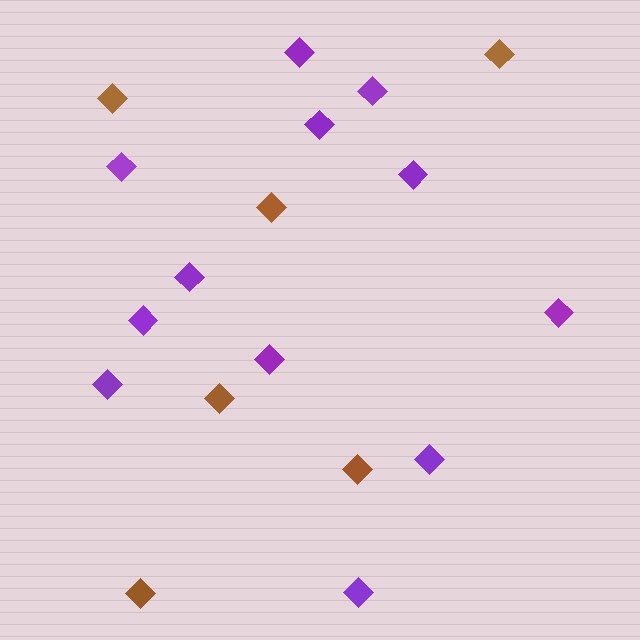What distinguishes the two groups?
There are 2 groups: one group of brown diamonds (6) and one group of purple diamonds (12).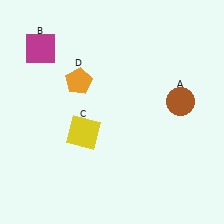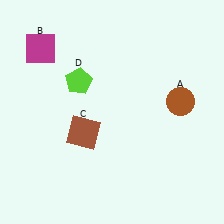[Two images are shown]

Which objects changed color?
C changed from yellow to brown. D changed from orange to lime.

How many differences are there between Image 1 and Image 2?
There are 2 differences between the two images.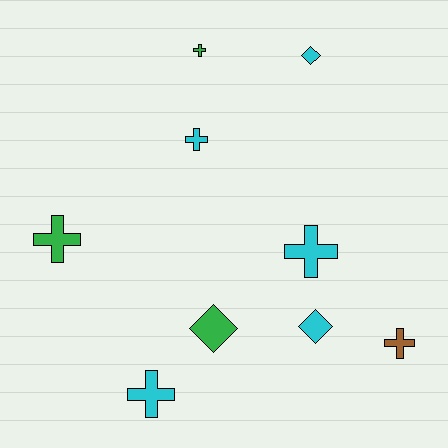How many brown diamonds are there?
There are no brown diamonds.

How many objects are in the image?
There are 9 objects.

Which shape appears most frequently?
Cross, with 6 objects.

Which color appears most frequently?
Cyan, with 5 objects.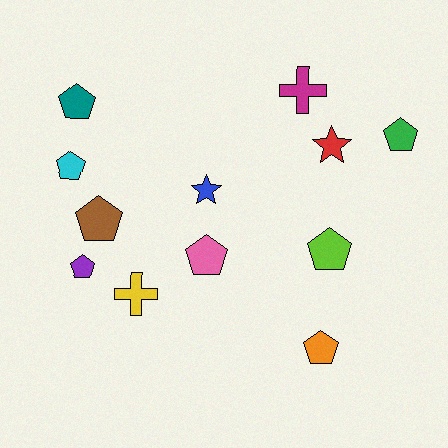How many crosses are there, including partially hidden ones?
There are 2 crosses.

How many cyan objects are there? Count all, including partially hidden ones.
There is 1 cyan object.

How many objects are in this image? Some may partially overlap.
There are 12 objects.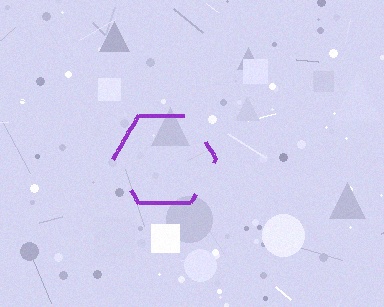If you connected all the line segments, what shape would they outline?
They would outline a hexagon.